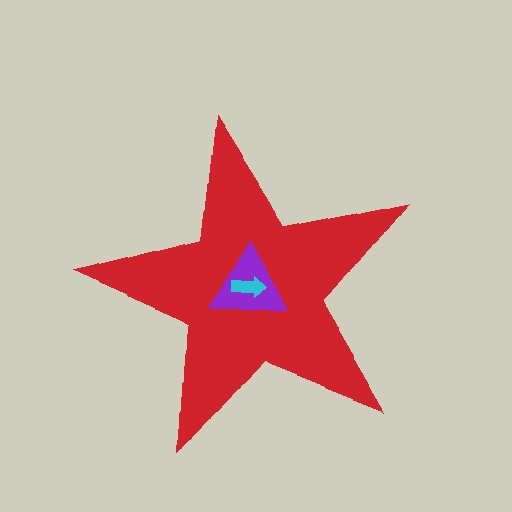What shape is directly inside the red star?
The purple triangle.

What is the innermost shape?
The cyan arrow.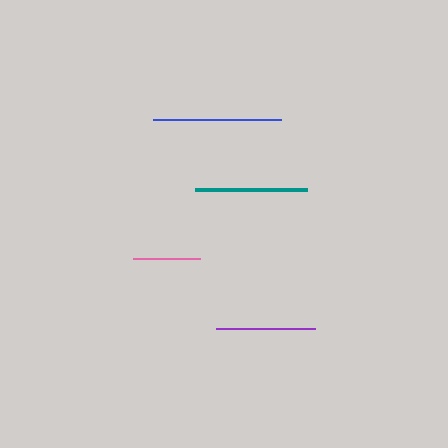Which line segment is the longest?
The blue line is the longest at approximately 128 pixels.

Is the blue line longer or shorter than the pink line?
The blue line is longer than the pink line.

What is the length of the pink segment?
The pink segment is approximately 67 pixels long.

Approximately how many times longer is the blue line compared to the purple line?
The blue line is approximately 1.3 times the length of the purple line.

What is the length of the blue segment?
The blue segment is approximately 128 pixels long.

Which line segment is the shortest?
The pink line is the shortest at approximately 67 pixels.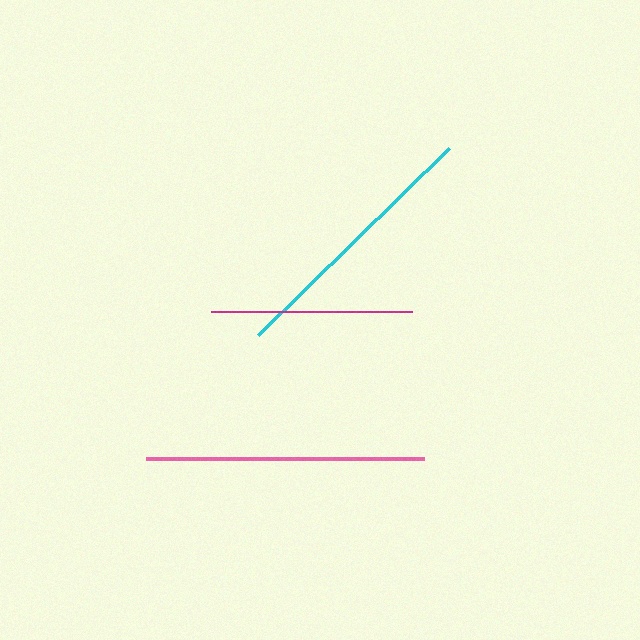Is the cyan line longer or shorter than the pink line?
The pink line is longer than the cyan line.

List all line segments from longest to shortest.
From longest to shortest: pink, cyan, magenta.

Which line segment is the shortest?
The magenta line is the shortest at approximately 201 pixels.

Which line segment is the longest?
The pink line is the longest at approximately 278 pixels.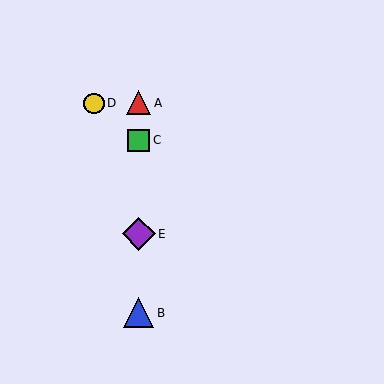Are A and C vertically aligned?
Yes, both are at x≈139.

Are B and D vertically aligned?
No, B is at x≈139 and D is at x≈94.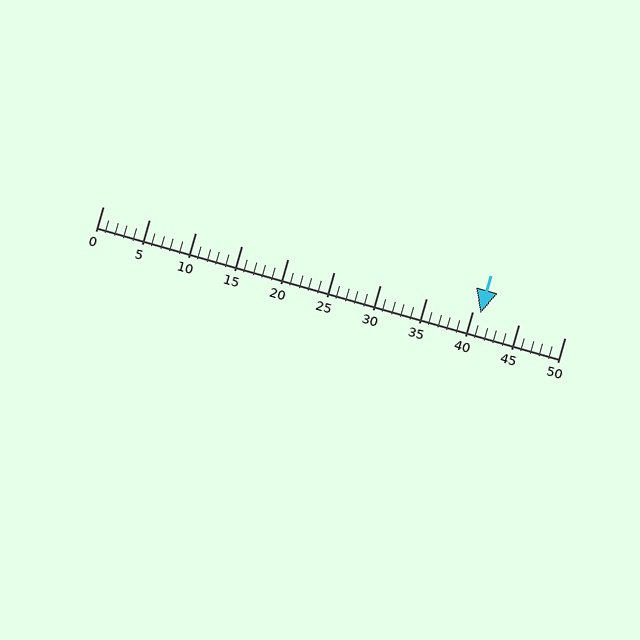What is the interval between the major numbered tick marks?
The major tick marks are spaced 5 units apart.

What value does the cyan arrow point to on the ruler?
The cyan arrow points to approximately 41.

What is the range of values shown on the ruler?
The ruler shows values from 0 to 50.